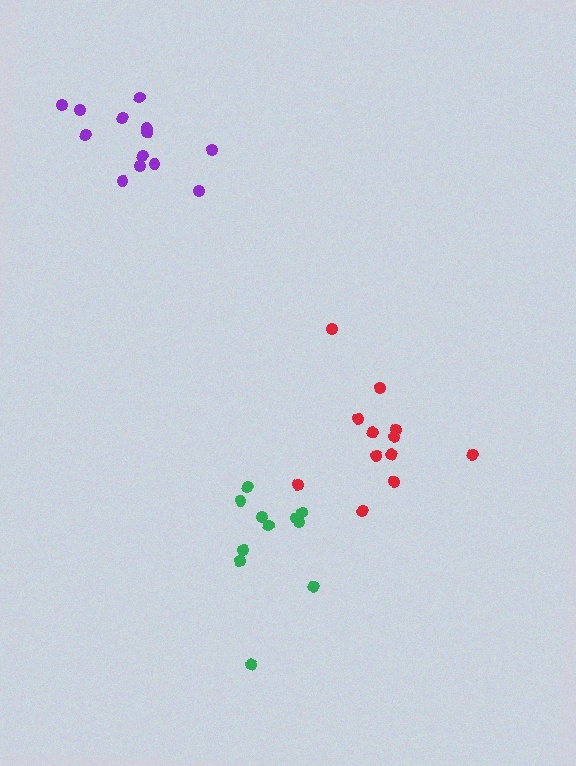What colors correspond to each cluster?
The clusters are colored: purple, green, red.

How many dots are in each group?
Group 1: 13 dots, Group 2: 11 dots, Group 3: 12 dots (36 total).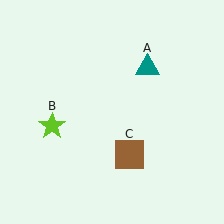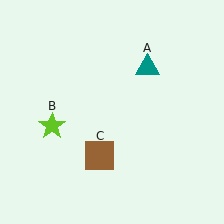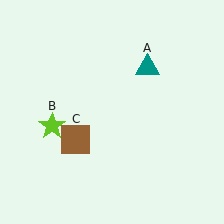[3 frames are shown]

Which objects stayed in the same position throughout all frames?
Teal triangle (object A) and lime star (object B) remained stationary.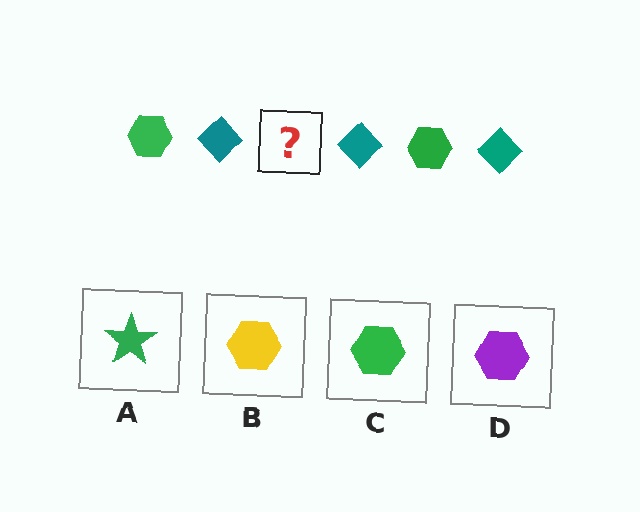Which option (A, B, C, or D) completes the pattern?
C.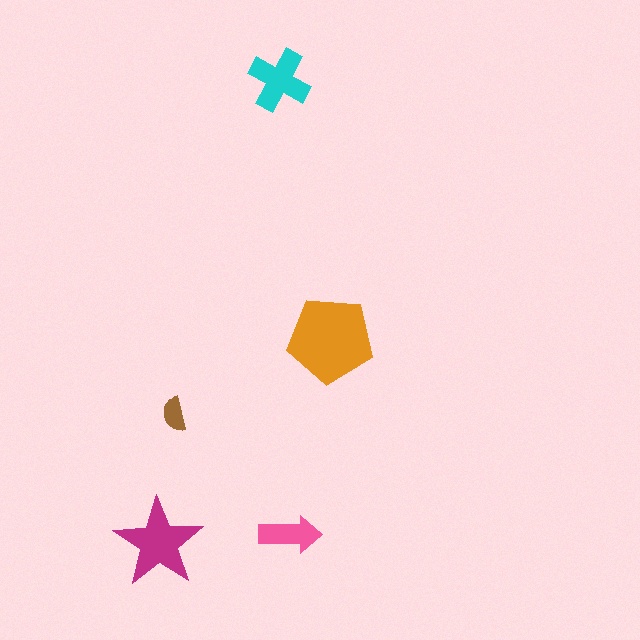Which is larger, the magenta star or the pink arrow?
The magenta star.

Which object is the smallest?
The brown semicircle.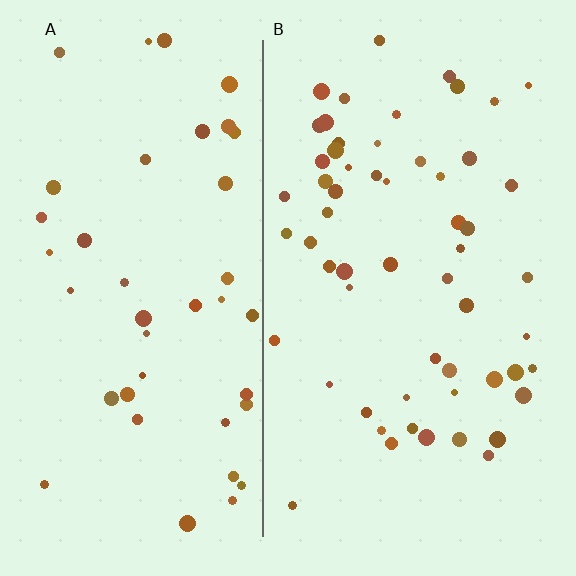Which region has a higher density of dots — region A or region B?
B (the right).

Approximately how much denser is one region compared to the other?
Approximately 1.4× — region B over region A.